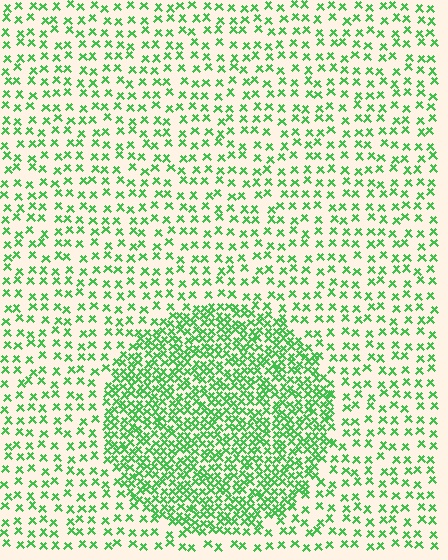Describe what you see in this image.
The image contains small green elements arranged at two different densities. A circle-shaped region is visible where the elements are more densely packed than the surrounding area.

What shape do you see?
I see a circle.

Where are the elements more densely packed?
The elements are more densely packed inside the circle boundary.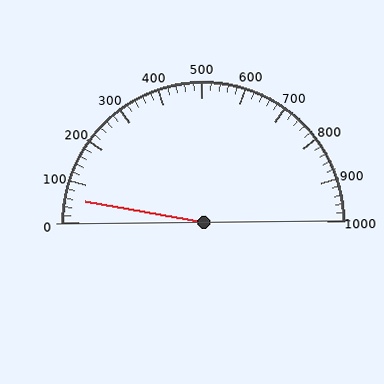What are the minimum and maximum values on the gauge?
The gauge ranges from 0 to 1000.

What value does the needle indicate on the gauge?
The needle indicates approximately 60.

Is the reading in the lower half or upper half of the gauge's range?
The reading is in the lower half of the range (0 to 1000).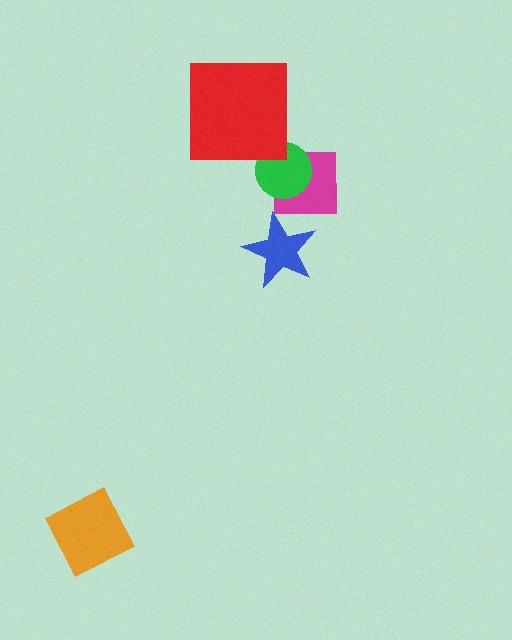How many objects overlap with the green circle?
1 object overlaps with the green circle.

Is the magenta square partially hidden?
Yes, it is partially covered by another shape.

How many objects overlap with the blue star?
1 object overlaps with the blue star.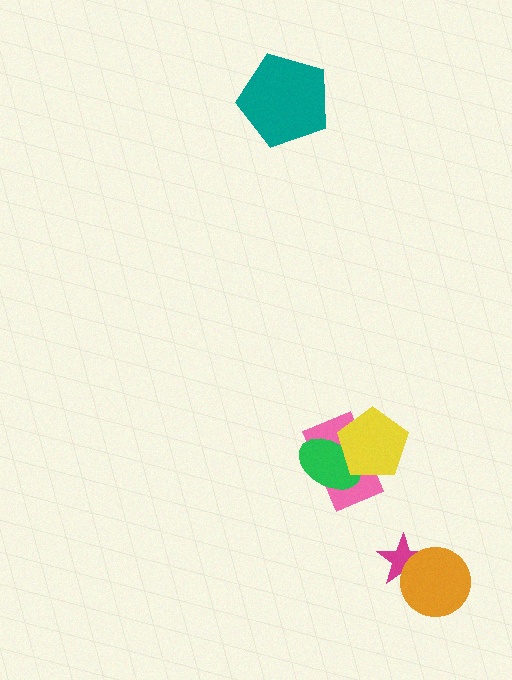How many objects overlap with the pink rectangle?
2 objects overlap with the pink rectangle.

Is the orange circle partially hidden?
No, no other shape covers it.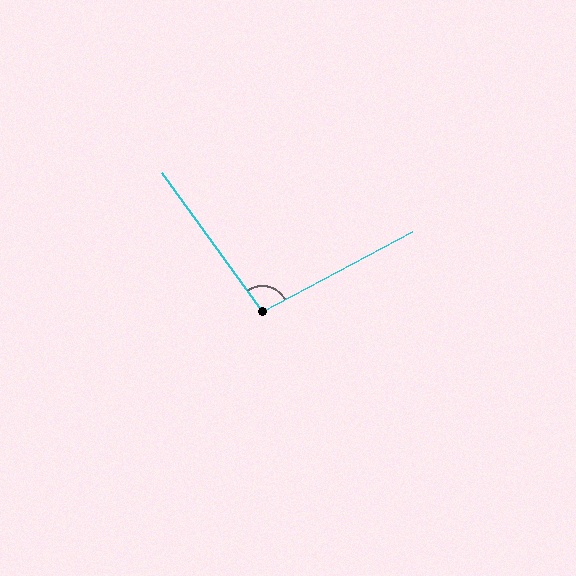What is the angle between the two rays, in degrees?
Approximately 98 degrees.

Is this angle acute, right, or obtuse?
It is obtuse.